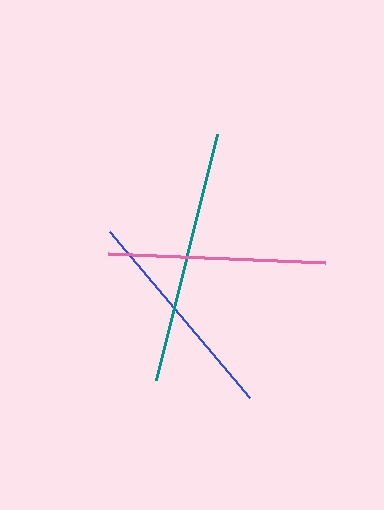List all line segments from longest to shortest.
From longest to shortest: teal, pink, blue.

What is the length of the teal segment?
The teal segment is approximately 253 pixels long.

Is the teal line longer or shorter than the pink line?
The teal line is longer than the pink line.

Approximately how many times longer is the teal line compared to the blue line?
The teal line is approximately 1.2 times the length of the blue line.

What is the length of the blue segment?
The blue segment is approximately 217 pixels long.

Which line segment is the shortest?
The blue line is the shortest at approximately 217 pixels.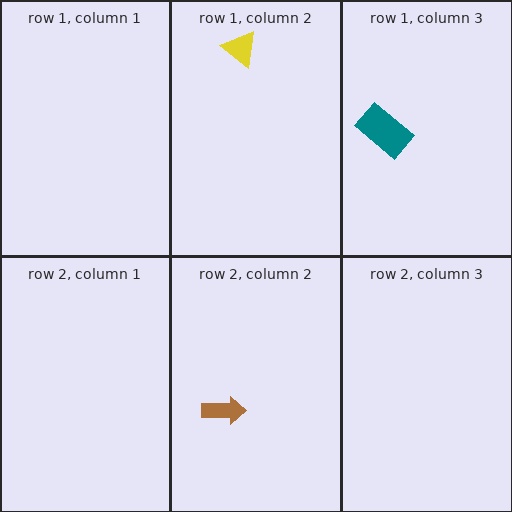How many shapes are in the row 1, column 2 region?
1.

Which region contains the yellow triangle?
The row 1, column 2 region.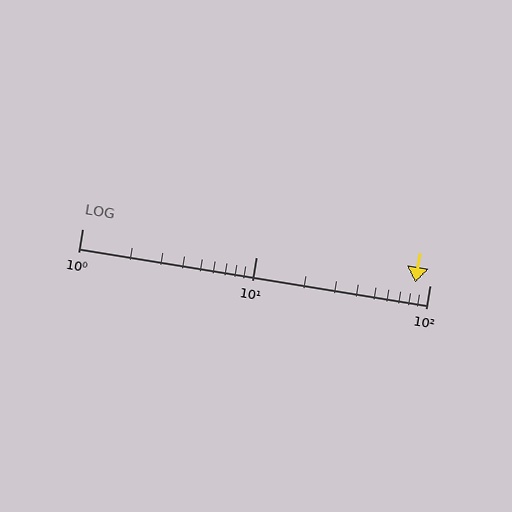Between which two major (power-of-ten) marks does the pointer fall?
The pointer is between 10 and 100.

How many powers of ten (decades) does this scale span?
The scale spans 2 decades, from 1 to 100.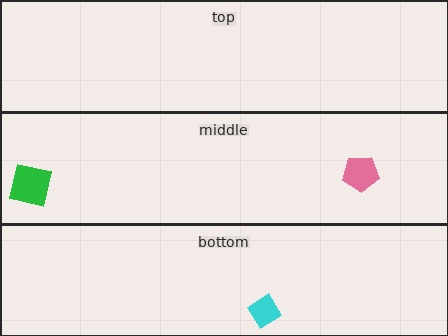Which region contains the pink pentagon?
The middle region.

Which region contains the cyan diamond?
The bottom region.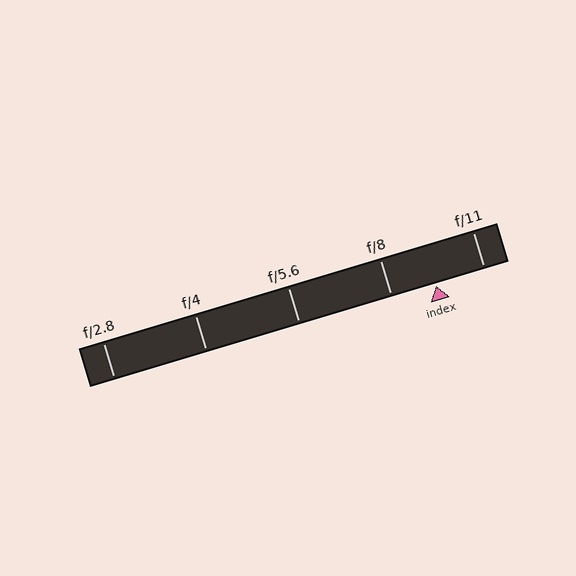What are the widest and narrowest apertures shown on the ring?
The widest aperture shown is f/2.8 and the narrowest is f/11.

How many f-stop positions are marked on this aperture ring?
There are 5 f-stop positions marked.